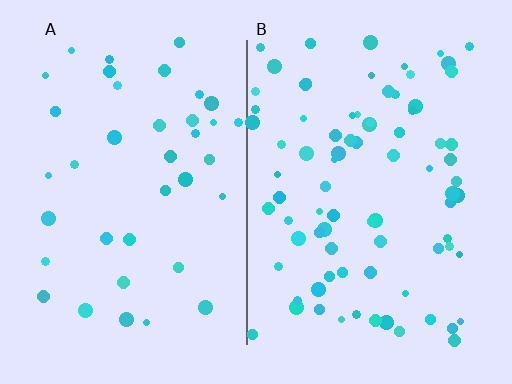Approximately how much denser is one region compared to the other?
Approximately 2.1× — region B over region A.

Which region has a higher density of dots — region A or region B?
B (the right).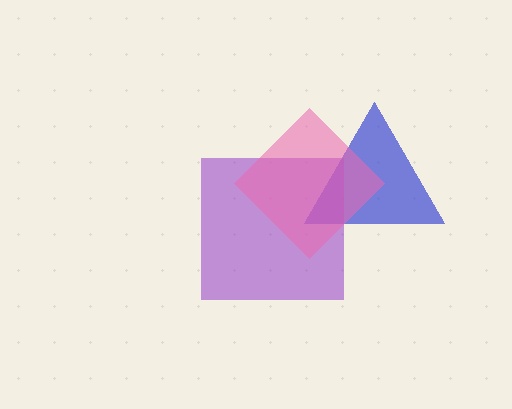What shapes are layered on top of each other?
The layered shapes are: a blue triangle, a purple square, a pink diamond.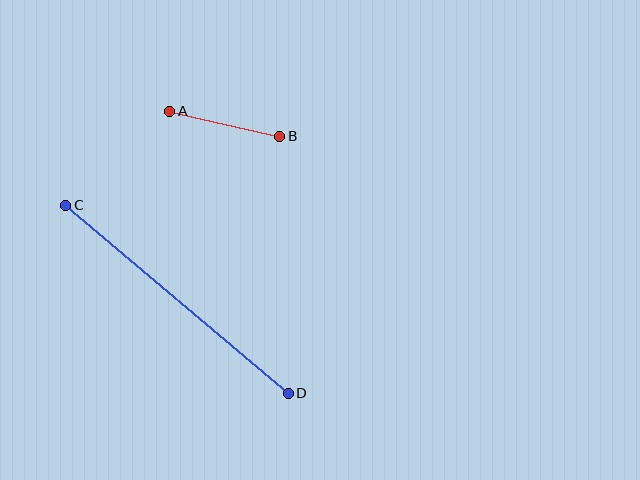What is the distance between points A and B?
The distance is approximately 113 pixels.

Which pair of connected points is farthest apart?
Points C and D are farthest apart.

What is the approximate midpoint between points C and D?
The midpoint is at approximately (177, 299) pixels.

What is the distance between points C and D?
The distance is approximately 291 pixels.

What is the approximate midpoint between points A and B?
The midpoint is at approximately (225, 124) pixels.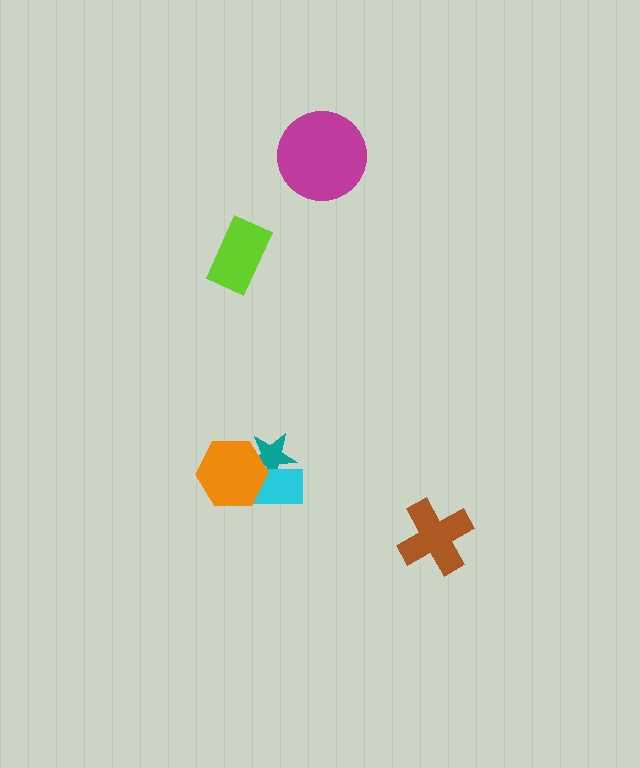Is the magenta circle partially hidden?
No, no other shape covers it.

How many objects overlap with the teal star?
2 objects overlap with the teal star.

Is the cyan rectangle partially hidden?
Yes, it is partially covered by another shape.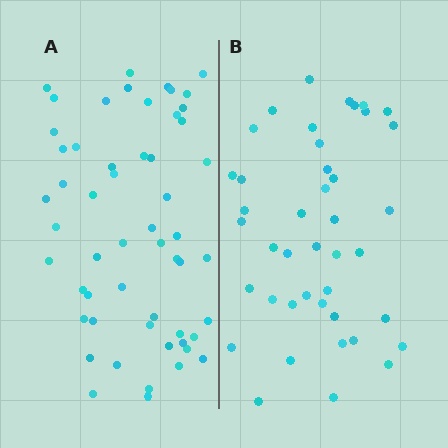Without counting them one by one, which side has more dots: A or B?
Region A (the left region) has more dots.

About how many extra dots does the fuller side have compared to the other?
Region A has approximately 15 more dots than region B.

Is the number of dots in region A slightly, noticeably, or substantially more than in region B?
Region A has noticeably more, but not dramatically so. The ratio is roughly 1.3 to 1.